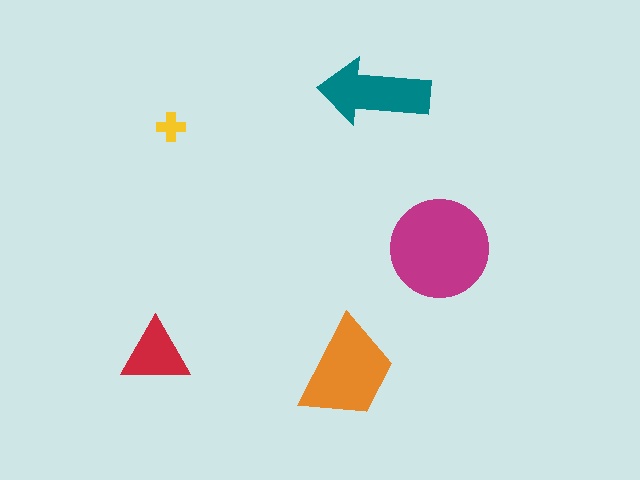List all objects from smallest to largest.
The yellow cross, the red triangle, the teal arrow, the orange trapezoid, the magenta circle.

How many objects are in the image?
There are 5 objects in the image.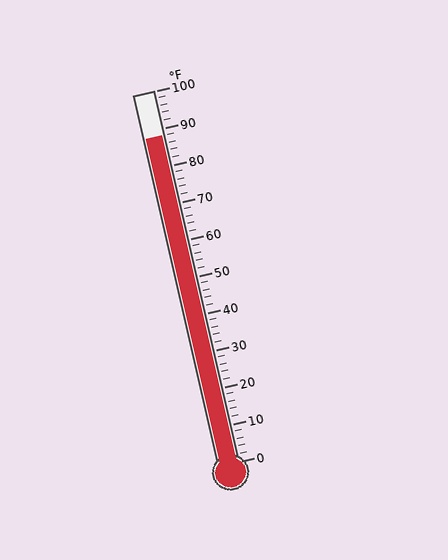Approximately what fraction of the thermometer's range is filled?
The thermometer is filled to approximately 90% of its range.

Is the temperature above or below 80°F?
The temperature is above 80°F.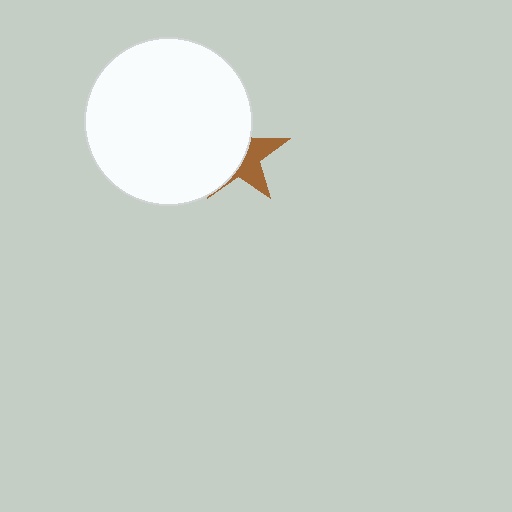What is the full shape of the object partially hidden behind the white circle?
The partially hidden object is a brown star.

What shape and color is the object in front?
The object in front is a white circle.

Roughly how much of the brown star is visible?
A small part of it is visible (roughly 40%).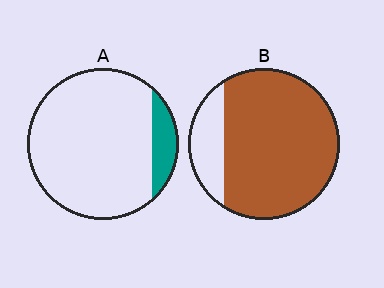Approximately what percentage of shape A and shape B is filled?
A is approximately 10% and B is approximately 80%.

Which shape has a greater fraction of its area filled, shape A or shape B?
Shape B.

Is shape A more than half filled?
No.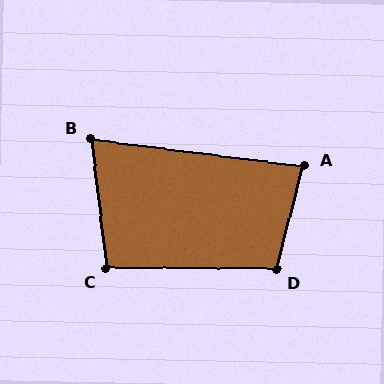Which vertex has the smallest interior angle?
B, at approximately 76 degrees.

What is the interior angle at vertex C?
Approximately 97 degrees (obtuse).